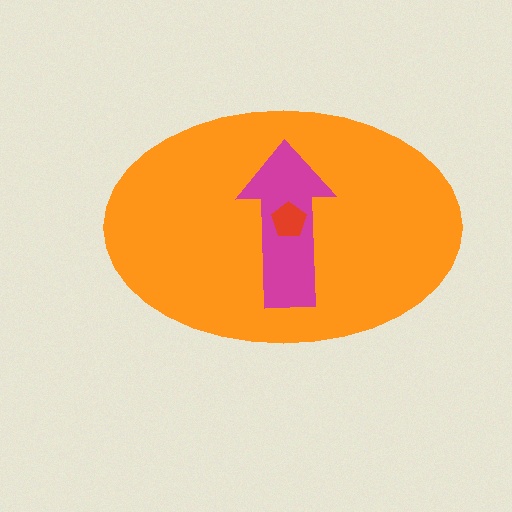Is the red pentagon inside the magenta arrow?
Yes.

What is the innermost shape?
The red pentagon.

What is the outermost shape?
The orange ellipse.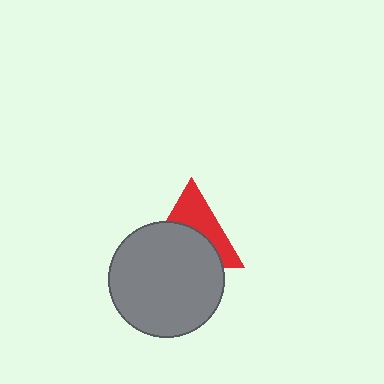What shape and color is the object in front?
The object in front is a gray circle.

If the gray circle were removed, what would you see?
You would see the complete red triangle.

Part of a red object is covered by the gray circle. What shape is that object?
It is a triangle.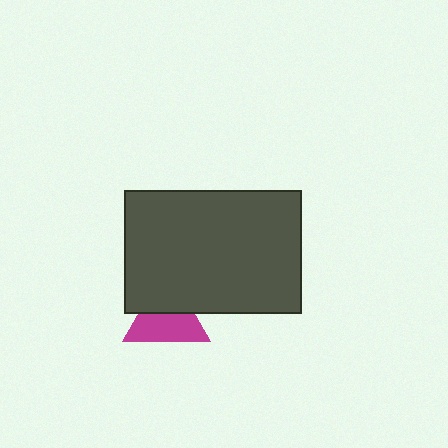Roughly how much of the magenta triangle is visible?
About half of it is visible (roughly 60%).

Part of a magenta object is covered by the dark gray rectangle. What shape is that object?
It is a triangle.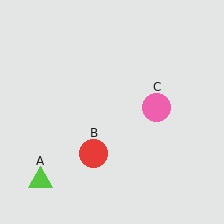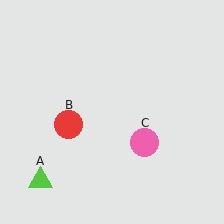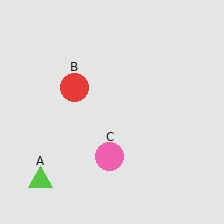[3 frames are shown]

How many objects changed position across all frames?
2 objects changed position: red circle (object B), pink circle (object C).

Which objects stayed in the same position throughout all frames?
Lime triangle (object A) remained stationary.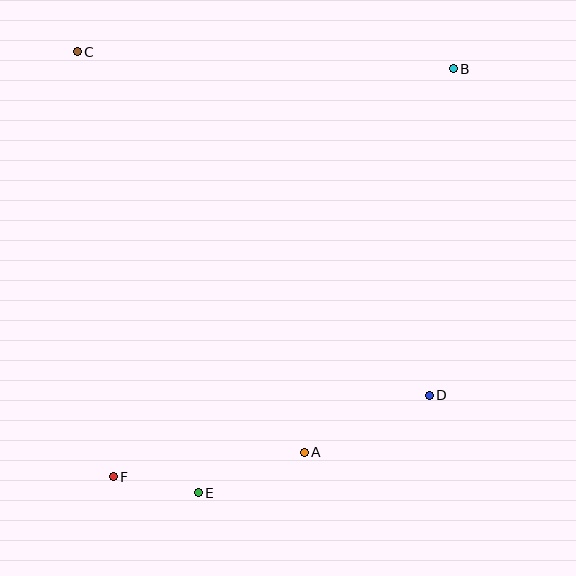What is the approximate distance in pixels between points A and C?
The distance between A and C is approximately 460 pixels.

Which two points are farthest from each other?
Points B and F are farthest from each other.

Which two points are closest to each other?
Points E and F are closest to each other.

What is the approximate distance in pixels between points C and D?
The distance between C and D is approximately 492 pixels.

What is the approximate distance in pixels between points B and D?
The distance between B and D is approximately 328 pixels.